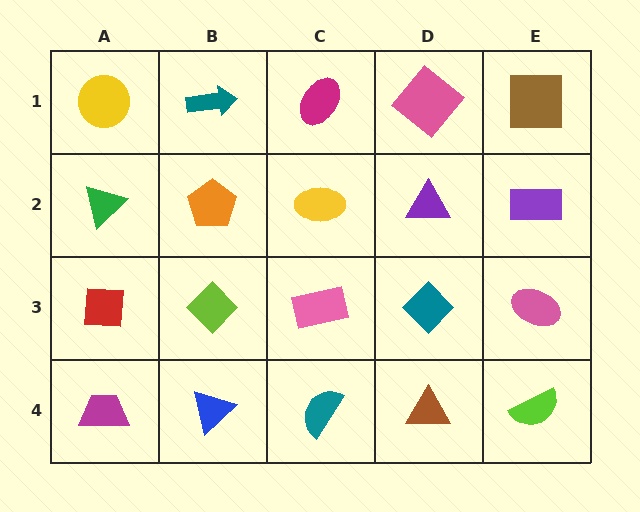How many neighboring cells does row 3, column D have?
4.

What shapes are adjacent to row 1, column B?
An orange pentagon (row 2, column B), a yellow circle (row 1, column A), a magenta ellipse (row 1, column C).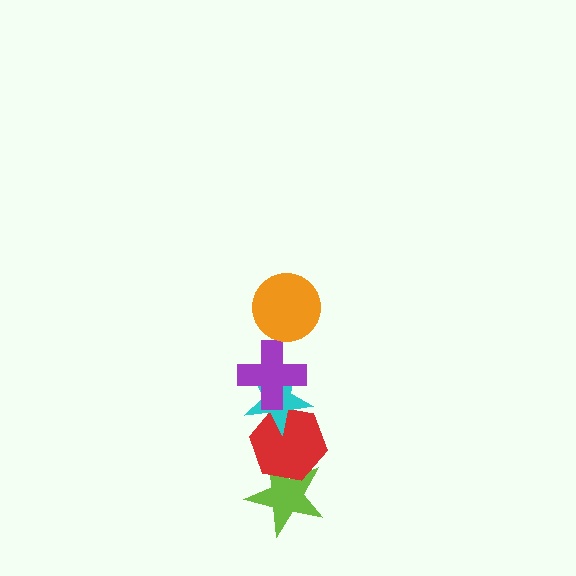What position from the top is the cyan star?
The cyan star is 3rd from the top.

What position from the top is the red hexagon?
The red hexagon is 4th from the top.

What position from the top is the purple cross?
The purple cross is 2nd from the top.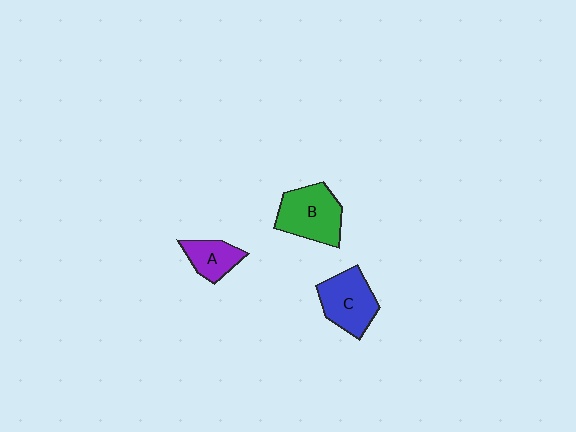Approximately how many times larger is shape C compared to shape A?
Approximately 1.6 times.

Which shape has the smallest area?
Shape A (purple).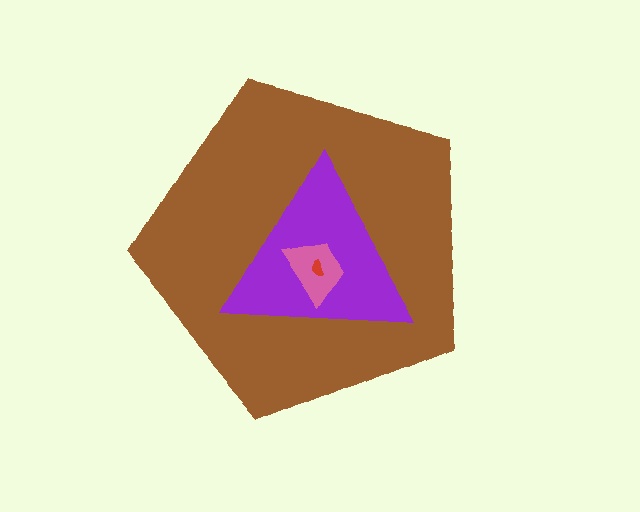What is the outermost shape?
The brown pentagon.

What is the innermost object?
The red semicircle.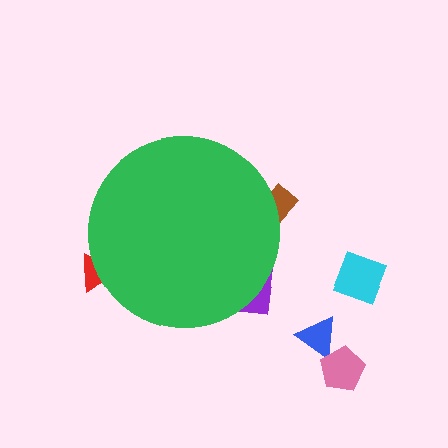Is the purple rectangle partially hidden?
Yes, the purple rectangle is partially hidden behind the green circle.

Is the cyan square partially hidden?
No, the cyan square is fully visible.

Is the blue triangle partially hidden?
No, the blue triangle is fully visible.